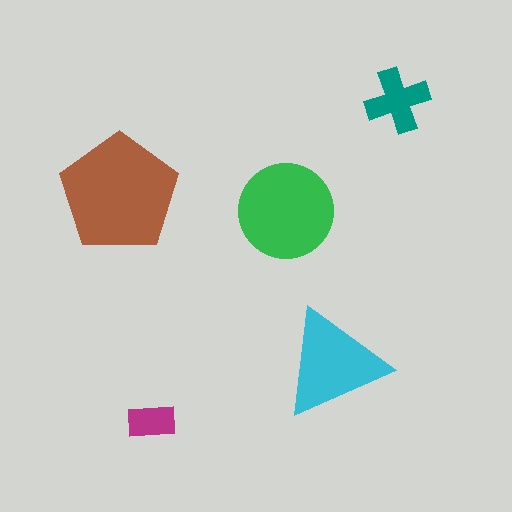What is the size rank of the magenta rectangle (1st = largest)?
5th.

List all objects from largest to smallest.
The brown pentagon, the green circle, the cyan triangle, the teal cross, the magenta rectangle.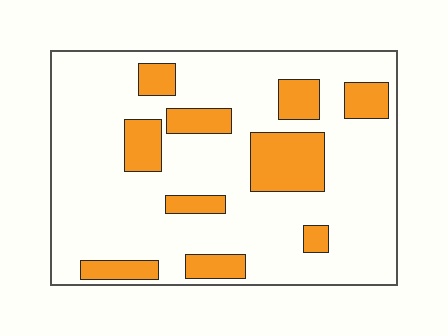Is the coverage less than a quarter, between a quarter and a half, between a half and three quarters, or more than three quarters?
Less than a quarter.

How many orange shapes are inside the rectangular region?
10.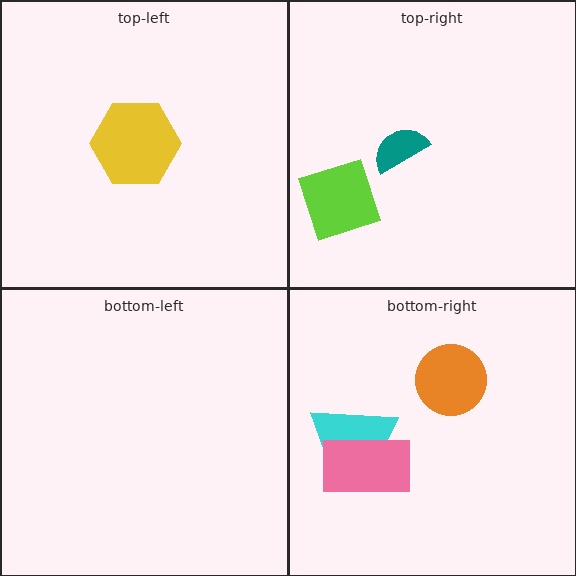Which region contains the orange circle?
The bottom-right region.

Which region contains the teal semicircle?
The top-right region.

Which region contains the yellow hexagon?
The top-left region.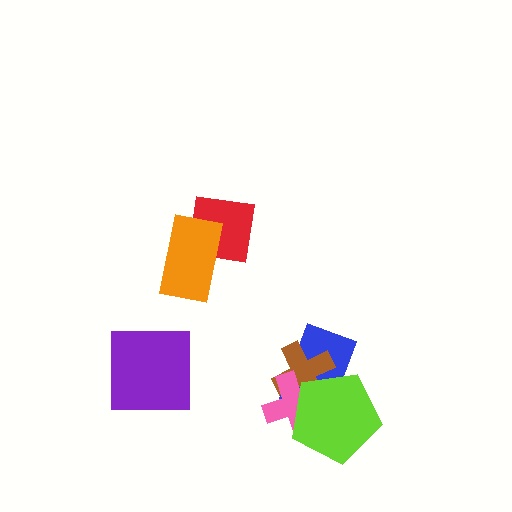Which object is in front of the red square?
The orange rectangle is in front of the red square.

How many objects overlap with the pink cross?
3 objects overlap with the pink cross.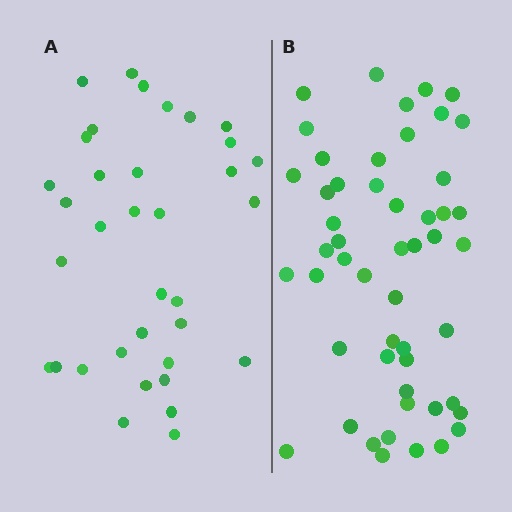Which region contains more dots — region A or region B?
Region B (the right region) has more dots.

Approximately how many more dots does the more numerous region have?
Region B has approximately 15 more dots than region A.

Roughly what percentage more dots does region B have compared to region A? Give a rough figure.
About 45% more.